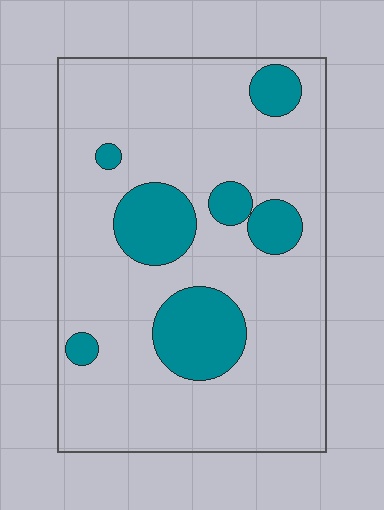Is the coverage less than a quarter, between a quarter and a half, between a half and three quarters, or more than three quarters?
Less than a quarter.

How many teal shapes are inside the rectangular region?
7.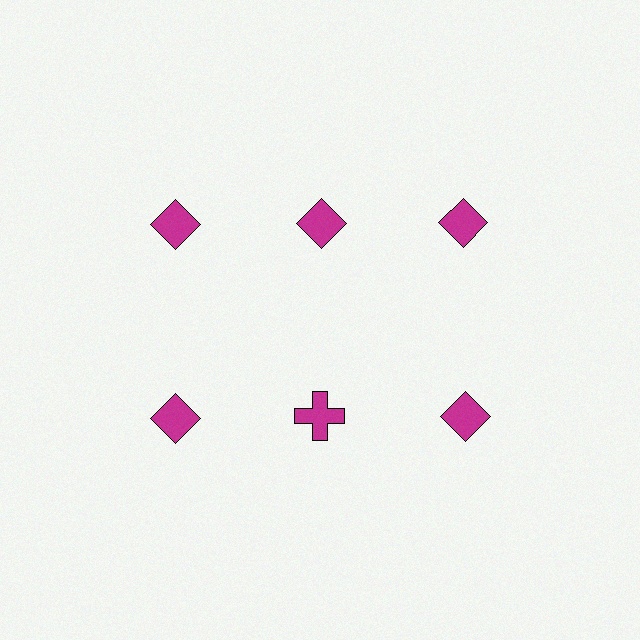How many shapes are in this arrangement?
There are 6 shapes arranged in a grid pattern.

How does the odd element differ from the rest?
It has a different shape: cross instead of diamond.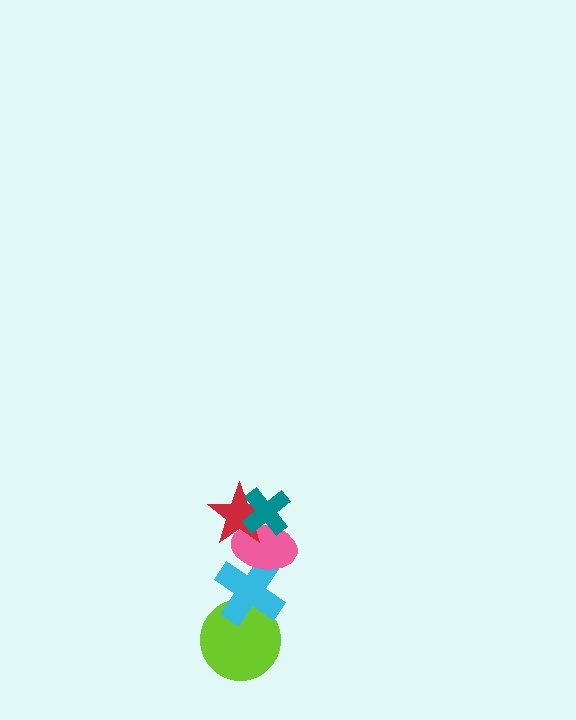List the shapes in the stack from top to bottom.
From top to bottom: the teal cross, the red star, the pink ellipse, the cyan cross, the lime circle.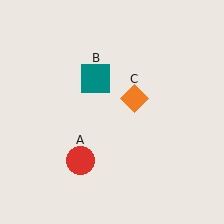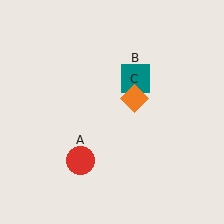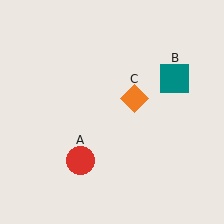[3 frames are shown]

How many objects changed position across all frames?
1 object changed position: teal square (object B).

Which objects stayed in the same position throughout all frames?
Red circle (object A) and orange diamond (object C) remained stationary.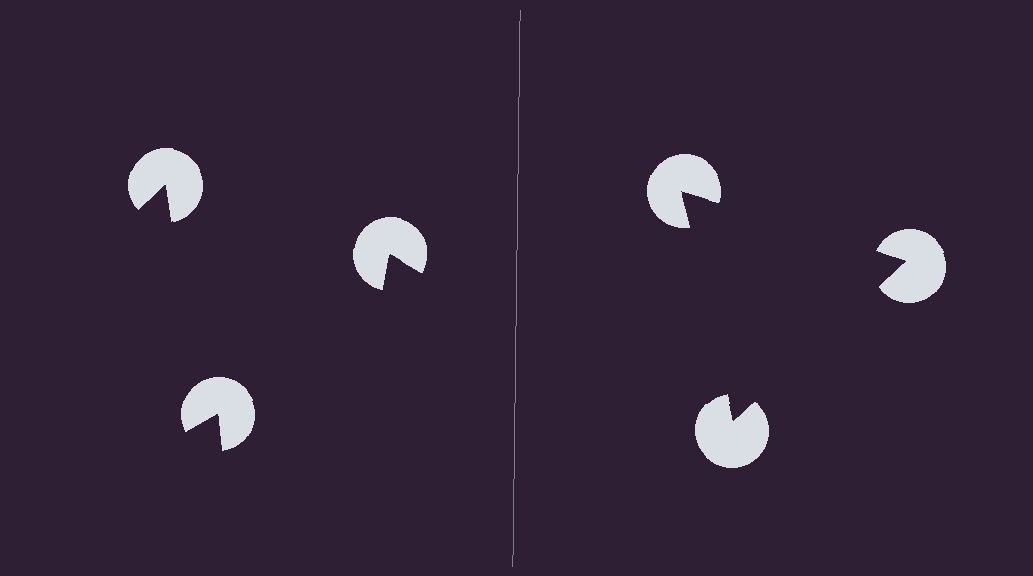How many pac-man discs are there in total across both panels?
6 — 3 on each side.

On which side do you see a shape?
An illusory triangle appears on the right side. On the left side the wedge cuts are rotated, so no coherent shape forms.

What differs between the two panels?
The pac-man discs are positioned identically on both sides; only the wedge orientations differ. On the right they align to a triangle; on the left they are misaligned.